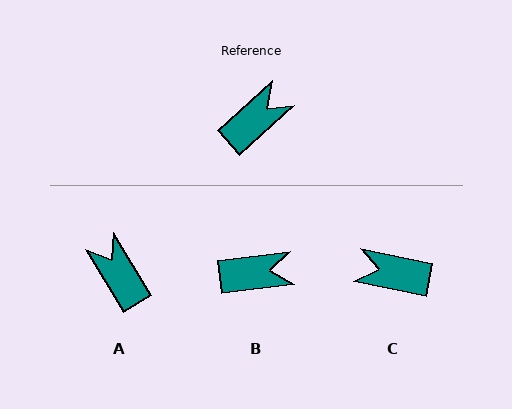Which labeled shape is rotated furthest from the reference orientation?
C, about 127 degrees away.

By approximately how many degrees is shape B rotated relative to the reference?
Approximately 35 degrees clockwise.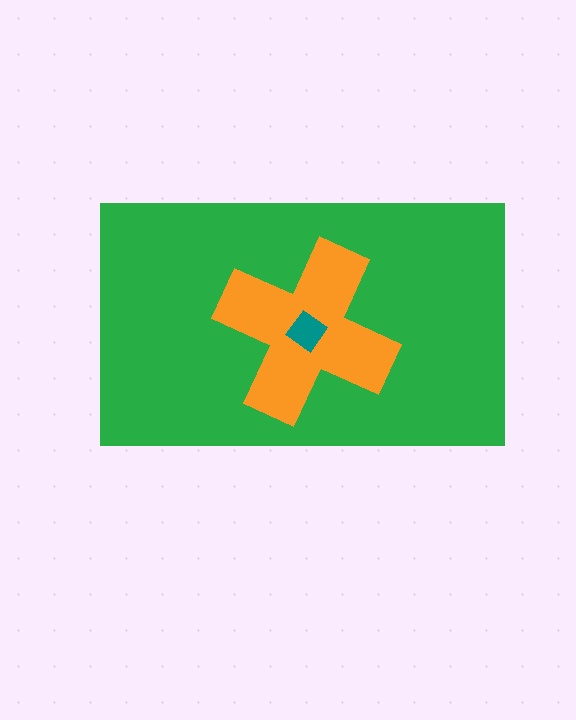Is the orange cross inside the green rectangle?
Yes.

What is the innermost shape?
The teal diamond.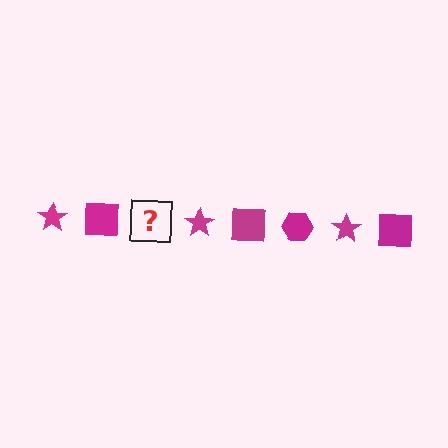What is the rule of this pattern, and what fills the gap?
The rule is that the pattern cycles through star, square, hexagon shapes in magenta. The gap should be filled with a magenta hexagon.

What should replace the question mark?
The question mark should be replaced with a magenta hexagon.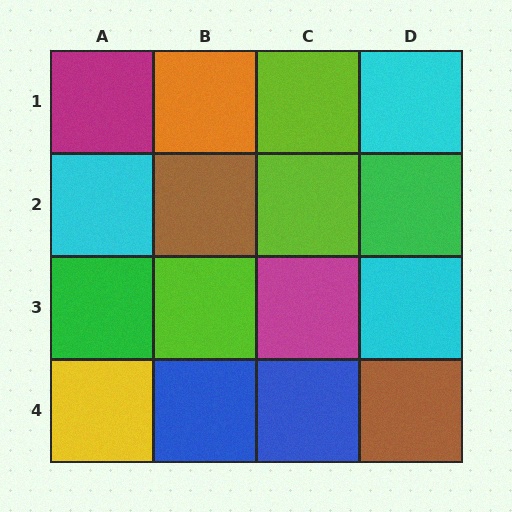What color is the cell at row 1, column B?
Orange.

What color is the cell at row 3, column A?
Green.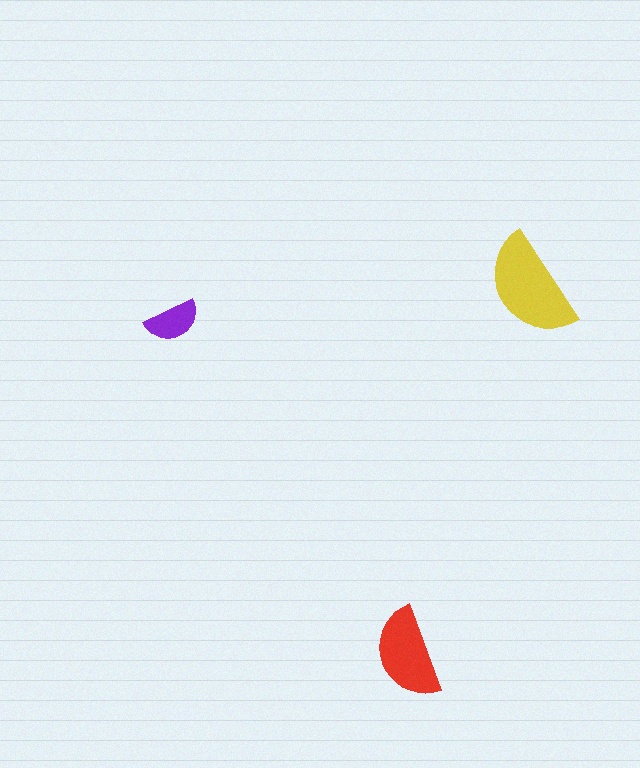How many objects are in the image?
There are 3 objects in the image.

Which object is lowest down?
The red semicircle is bottommost.